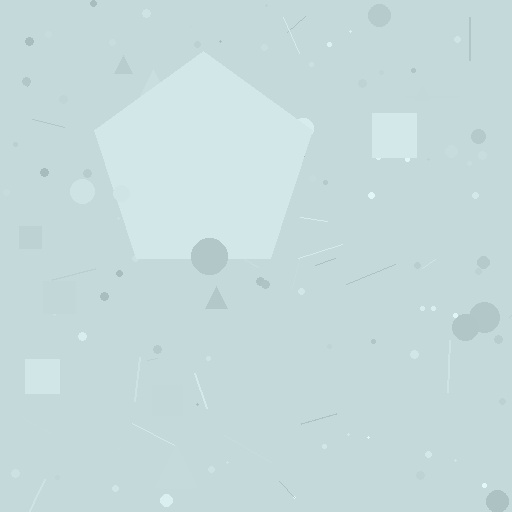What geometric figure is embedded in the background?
A pentagon is embedded in the background.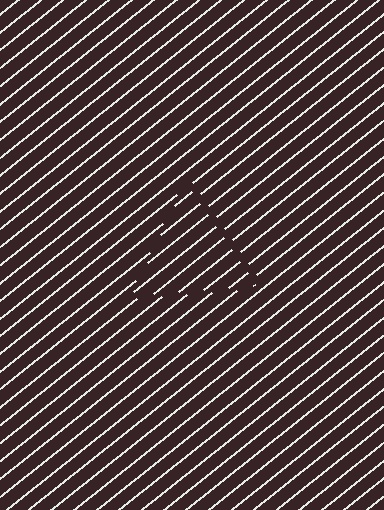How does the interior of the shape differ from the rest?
The interior of the shape contains the same grating, shifted by half a period — the contour is defined by the phase discontinuity where line-ends from the inner and outer gratings abut.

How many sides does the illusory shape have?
3 sides — the line-ends trace a triangle.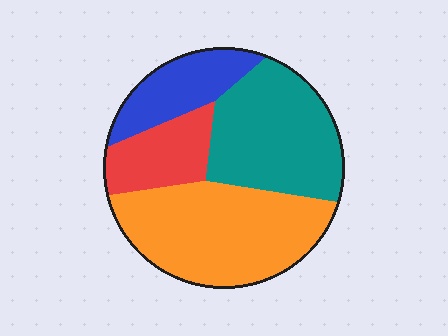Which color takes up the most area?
Orange, at roughly 40%.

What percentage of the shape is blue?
Blue covers around 15% of the shape.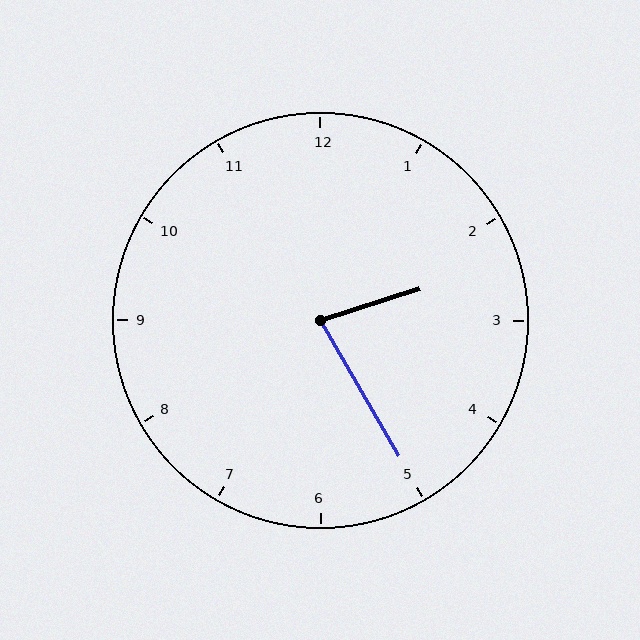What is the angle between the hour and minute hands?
Approximately 78 degrees.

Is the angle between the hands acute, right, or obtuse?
It is acute.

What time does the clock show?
2:25.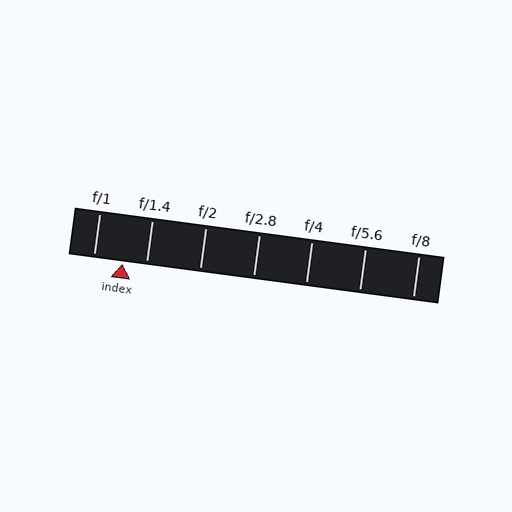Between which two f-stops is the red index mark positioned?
The index mark is between f/1 and f/1.4.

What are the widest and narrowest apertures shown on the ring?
The widest aperture shown is f/1 and the narrowest is f/8.